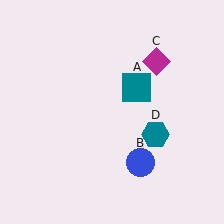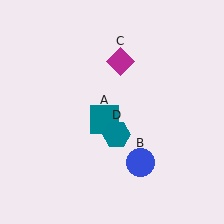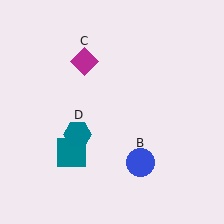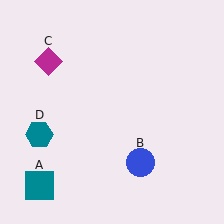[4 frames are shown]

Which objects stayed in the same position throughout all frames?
Blue circle (object B) remained stationary.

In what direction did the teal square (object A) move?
The teal square (object A) moved down and to the left.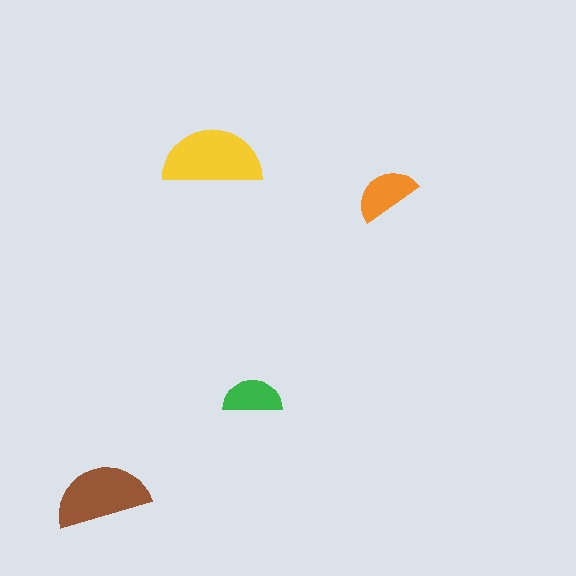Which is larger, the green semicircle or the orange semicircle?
The orange one.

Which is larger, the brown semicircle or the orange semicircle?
The brown one.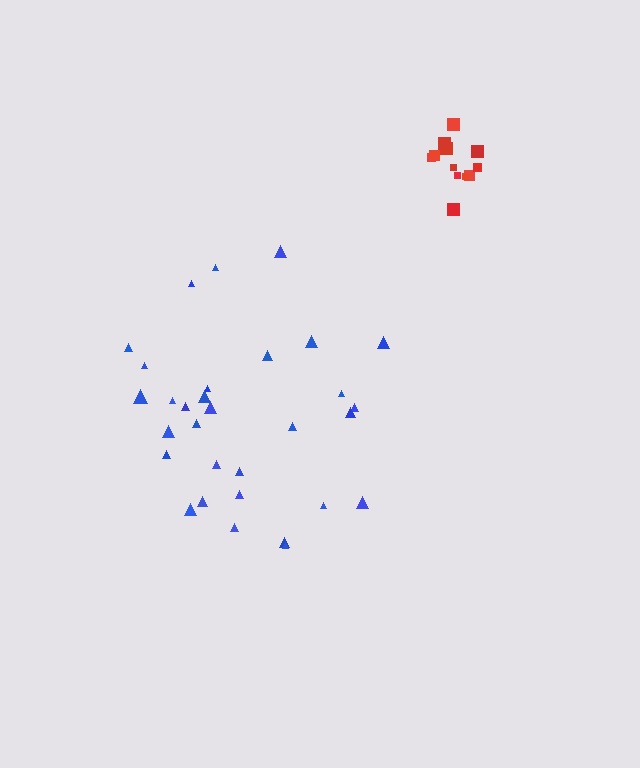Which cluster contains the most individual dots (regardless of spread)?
Blue (31).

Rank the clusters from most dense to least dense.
red, blue.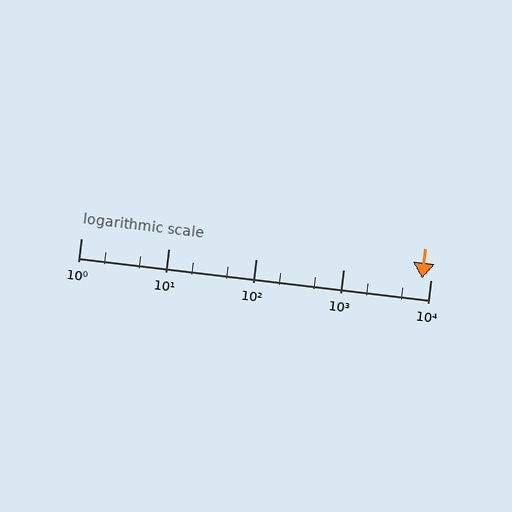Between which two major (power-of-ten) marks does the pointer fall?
The pointer is between 1000 and 10000.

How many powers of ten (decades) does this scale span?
The scale spans 4 decades, from 1 to 10000.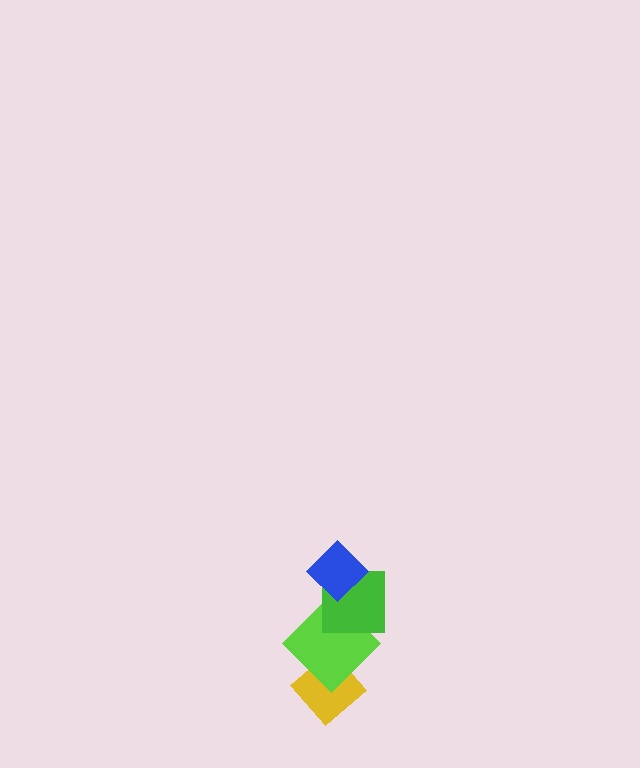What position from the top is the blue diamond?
The blue diamond is 1st from the top.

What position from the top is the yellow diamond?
The yellow diamond is 4th from the top.